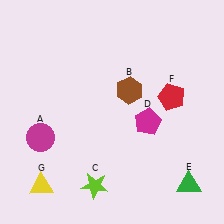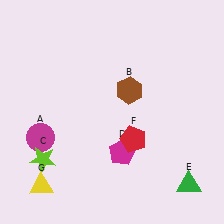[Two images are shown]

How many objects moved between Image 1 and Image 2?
3 objects moved between the two images.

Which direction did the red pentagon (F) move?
The red pentagon (F) moved down.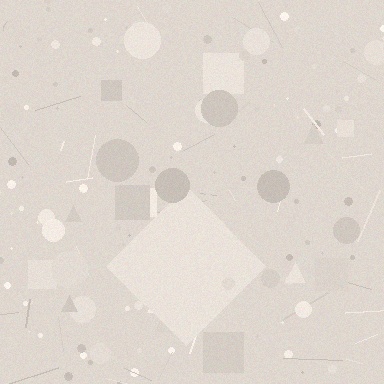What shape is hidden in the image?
A diamond is hidden in the image.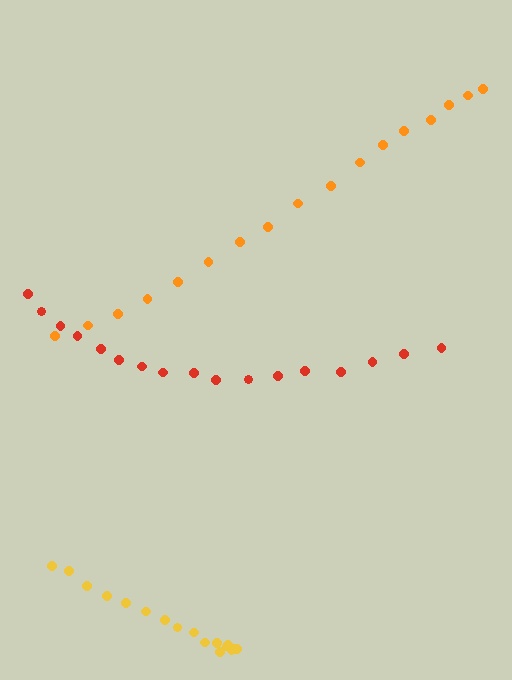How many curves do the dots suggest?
There are 3 distinct paths.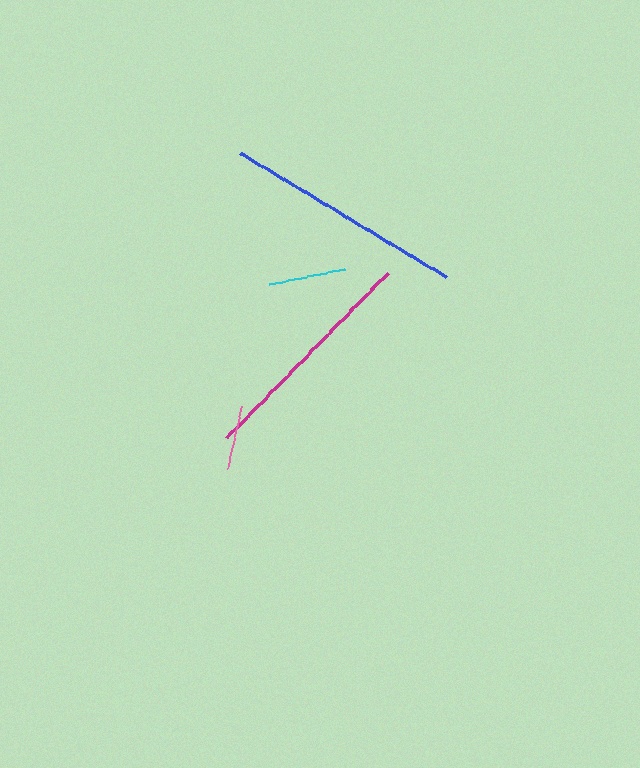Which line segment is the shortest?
The pink line is the shortest at approximately 64 pixels.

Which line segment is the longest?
The blue line is the longest at approximately 241 pixels.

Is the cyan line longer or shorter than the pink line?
The cyan line is longer than the pink line.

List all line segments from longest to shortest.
From longest to shortest: blue, magenta, cyan, pink.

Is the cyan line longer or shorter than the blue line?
The blue line is longer than the cyan line.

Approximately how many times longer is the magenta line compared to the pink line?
The magenta line is approximately 3.6 times the length of the pink line.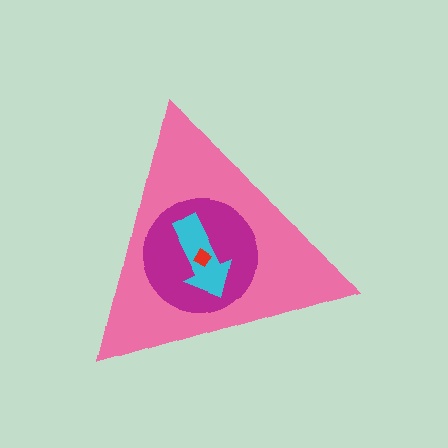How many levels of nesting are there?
4.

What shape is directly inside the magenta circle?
The cyan arrow.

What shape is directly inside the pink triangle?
The magenta circle.